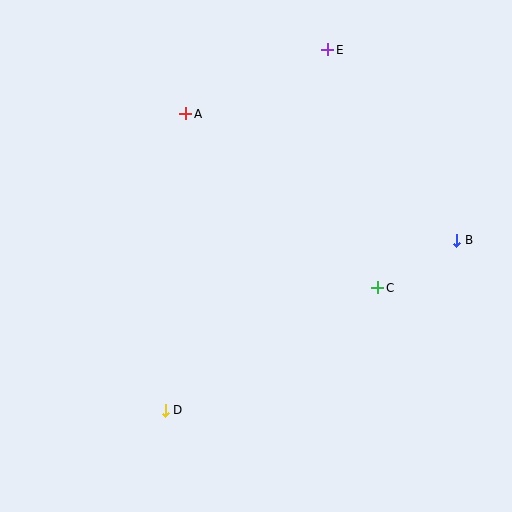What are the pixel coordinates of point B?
Point B is at (457, 240).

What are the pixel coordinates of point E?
Point E is at (328, 50).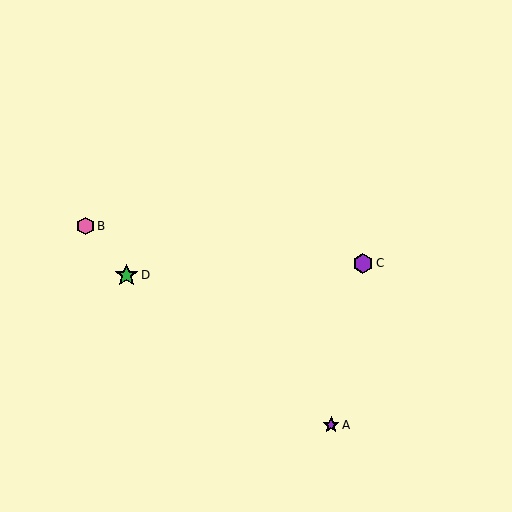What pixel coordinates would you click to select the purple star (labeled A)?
Click at (331, 425) to select the purple star A.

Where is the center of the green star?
The center of the green star is at (127, 275).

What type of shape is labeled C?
Shape C is a purple hexagon.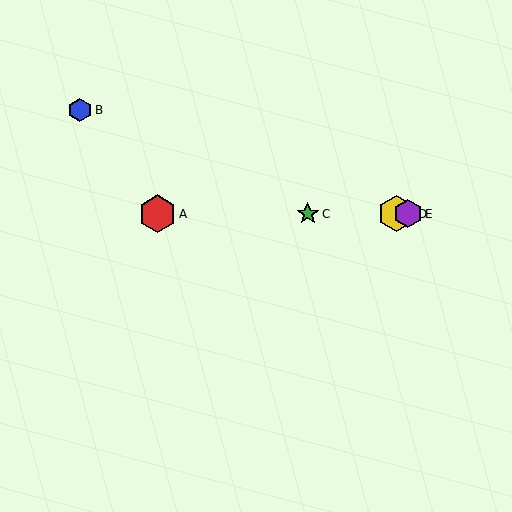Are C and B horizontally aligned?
No, C is at y≈214 and B is at y≈110.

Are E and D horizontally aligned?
Yes, both are at y≈214.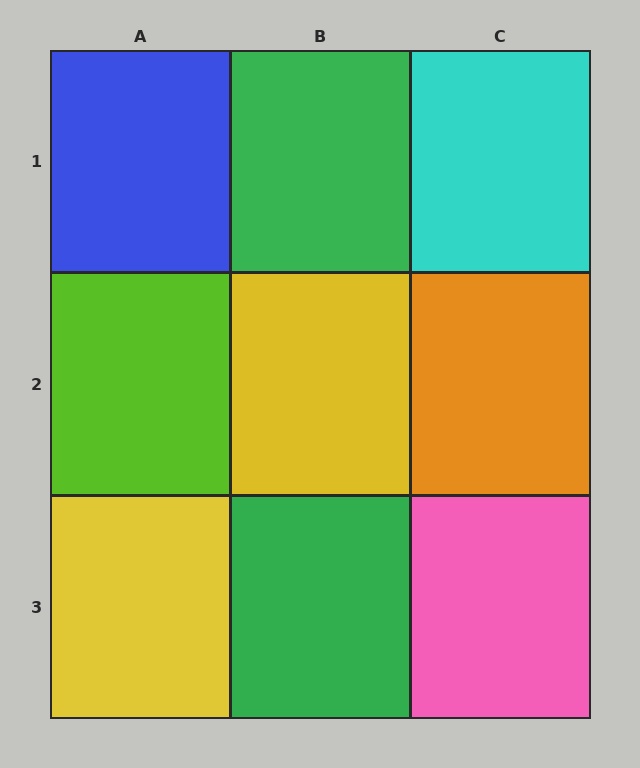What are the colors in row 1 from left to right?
Blue, green, cyan.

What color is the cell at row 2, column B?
Yellow.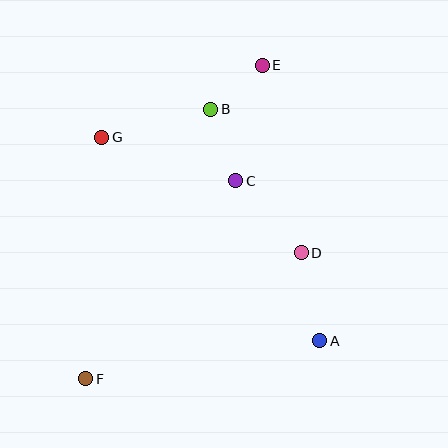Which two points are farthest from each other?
Points E and F are farthest from each other.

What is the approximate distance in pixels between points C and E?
The distance between C and E is approximately 118 pixels.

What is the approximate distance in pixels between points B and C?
The distance between B and C is approximately 75 pixels.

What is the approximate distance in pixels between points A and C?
The distance between A and C is approximately 181 pixels.